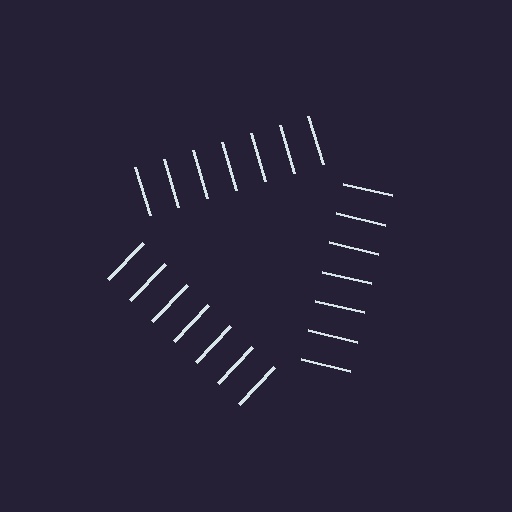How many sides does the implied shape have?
3 sides — the line-ends trace a triangle.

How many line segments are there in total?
21 — 7 along each of the 3 edges.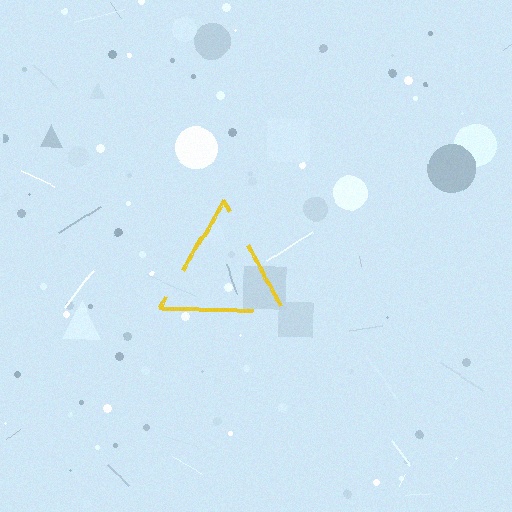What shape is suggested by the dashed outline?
The dashed outline suggests a triangle.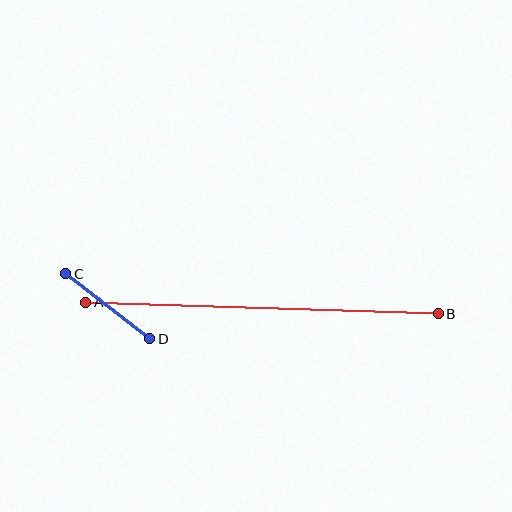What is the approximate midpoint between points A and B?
The midpoint is at approximately (262, 308) pixels.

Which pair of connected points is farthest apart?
Points A and B are farthest apart.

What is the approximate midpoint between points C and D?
The midpoint is at approximately (108, 306) pixels.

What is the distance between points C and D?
The distance is approximately 106 pixels.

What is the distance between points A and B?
The distance is approximately 353 pixels.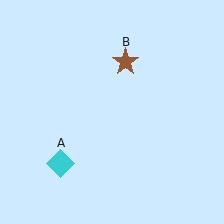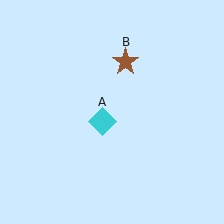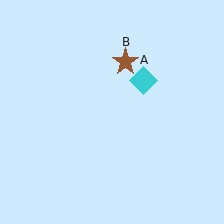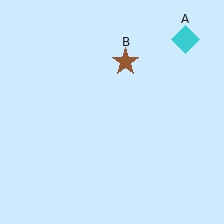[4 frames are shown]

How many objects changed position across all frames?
1 object changed position: cyan diamond (object A).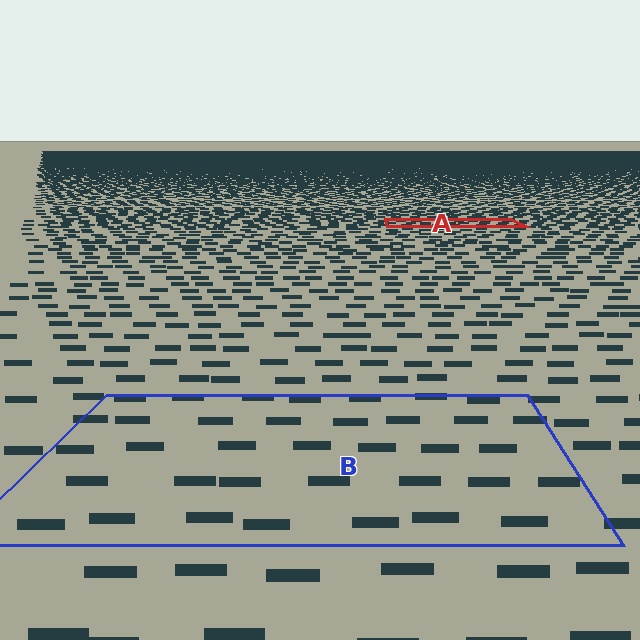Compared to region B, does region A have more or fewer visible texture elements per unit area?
Region A has more texture elements per unit area — they are packed more densely because it is farther away.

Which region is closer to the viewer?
Region B is closer. The texture elements there are larger and more spread out.